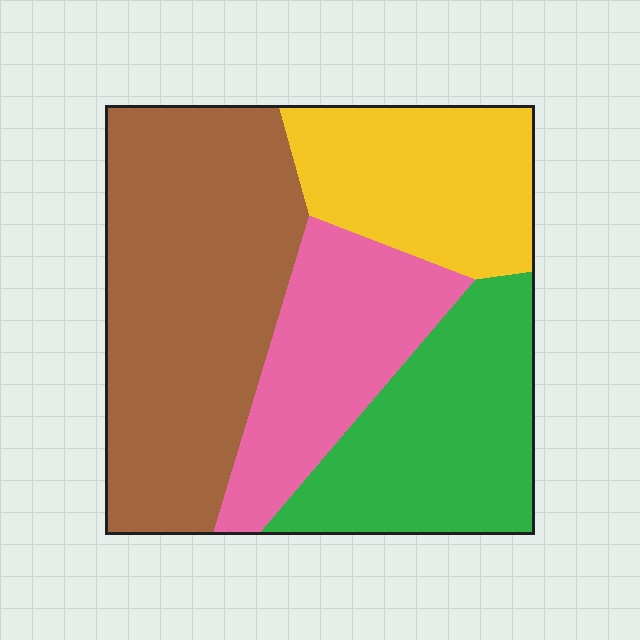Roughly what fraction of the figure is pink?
Pink covers 19% of the figure.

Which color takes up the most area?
Brown, at roughly 40%.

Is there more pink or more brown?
Brown.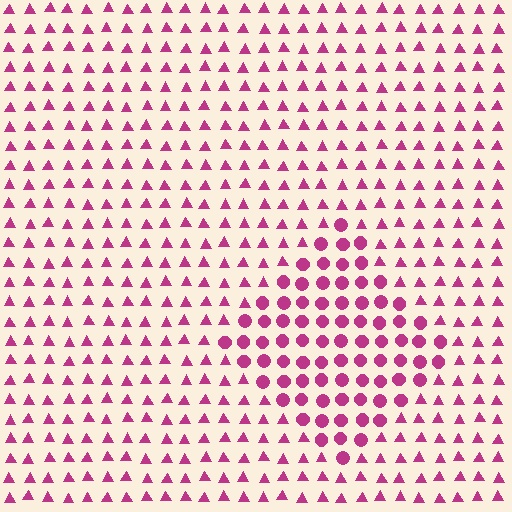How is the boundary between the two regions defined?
The boundary is defined by a change in element shape: circles inside vs. triangles outside. All elements share the same color and spacing.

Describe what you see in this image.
The image is filled with small magenta elements arranged in a uniform grid. A diamond-shaped region contains circles, while the surrounding area contains triangles. The boundary is defined purely by the change in element shape.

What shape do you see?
I see a diamond.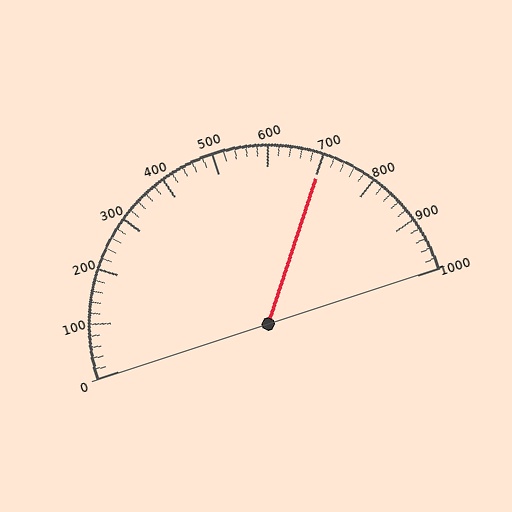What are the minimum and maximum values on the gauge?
The gauge ranges from 0 to 1000.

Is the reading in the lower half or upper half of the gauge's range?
The reading is in the upper half of the range (0 to 1000).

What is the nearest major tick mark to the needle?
The nearest major tick mark is 700.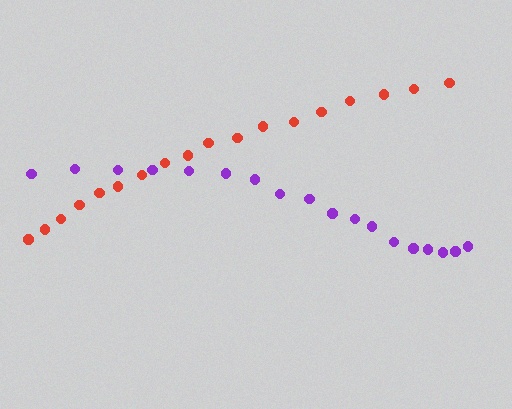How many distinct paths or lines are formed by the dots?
There are 2 distinct paths.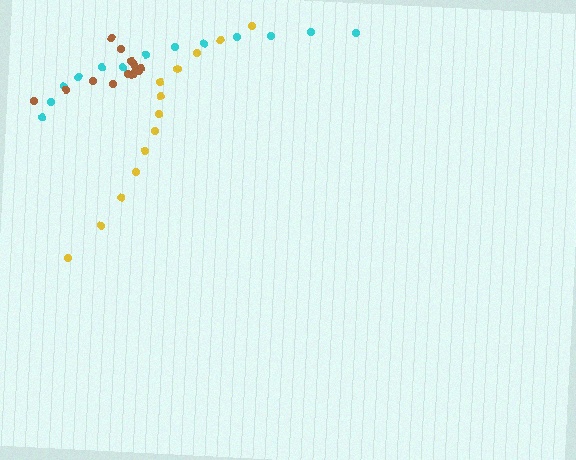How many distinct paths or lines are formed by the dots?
There are 3 distinct paths.